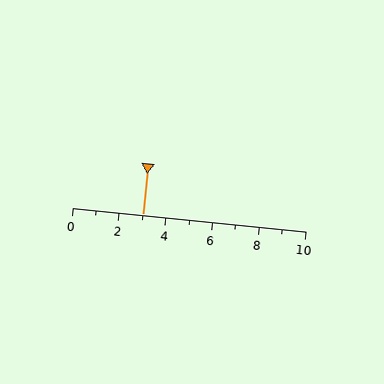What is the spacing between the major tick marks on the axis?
The major ticks are spaced 2 apart.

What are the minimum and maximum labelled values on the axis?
The axis runs from 0 to 10.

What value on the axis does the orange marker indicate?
The marker indicates approximately 3.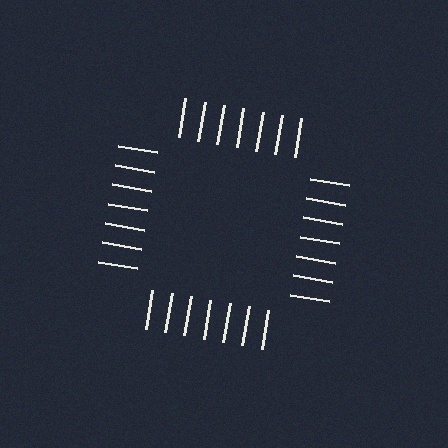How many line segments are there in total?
28 — 7 along each of the 4 edges.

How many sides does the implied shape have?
4 sides — the line-ends trace a square.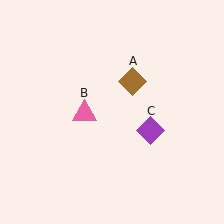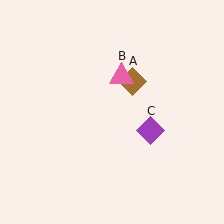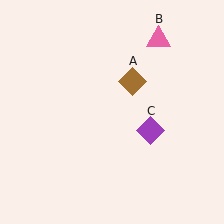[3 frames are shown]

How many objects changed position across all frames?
1 object changed position: pink triangle (object B).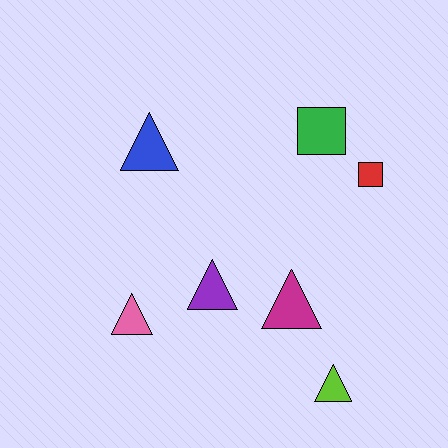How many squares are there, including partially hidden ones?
There are 2 squares.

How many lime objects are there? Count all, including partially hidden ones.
There is 1 lime object.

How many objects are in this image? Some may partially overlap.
There are 7 objects.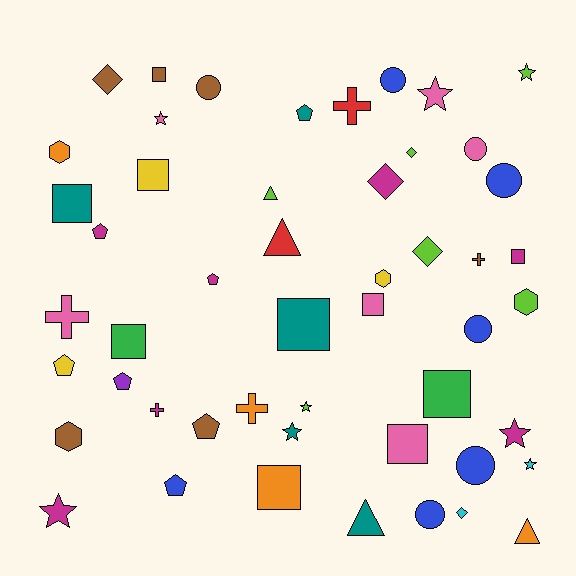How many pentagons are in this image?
There are 7 pentagons.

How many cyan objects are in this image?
There are 2 cyan objects.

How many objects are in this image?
There are 50 objects.